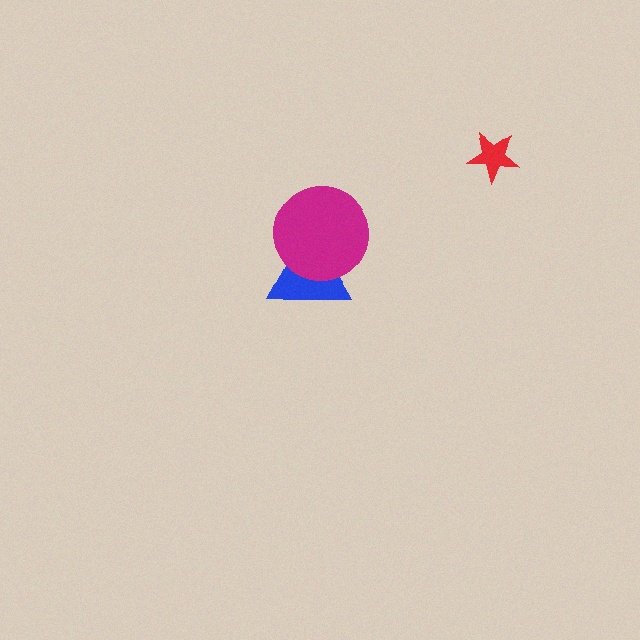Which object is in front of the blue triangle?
The magenta circle is in front of the blue triangle.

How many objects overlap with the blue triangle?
1 object overlaps with the blue triangle.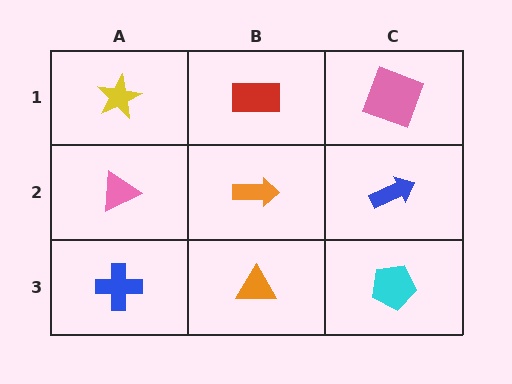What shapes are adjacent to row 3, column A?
A pink triangle (row 2, column A), an orange triangle (row 3, column B).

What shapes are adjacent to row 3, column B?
An orange arrow (row 2, column B), a blue cross (row 3, column A), a cyan pentagon (row 3, column C).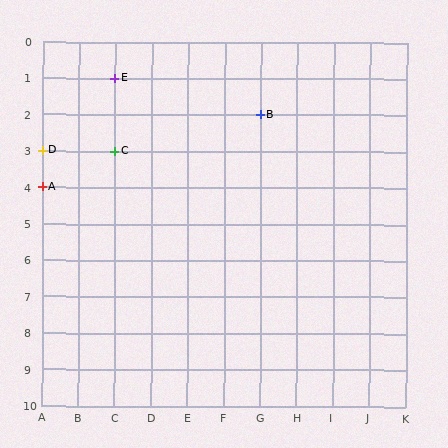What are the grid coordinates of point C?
Point C is at grid coordinates (C, 3).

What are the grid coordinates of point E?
Point E is at grid coordinates (C, 1).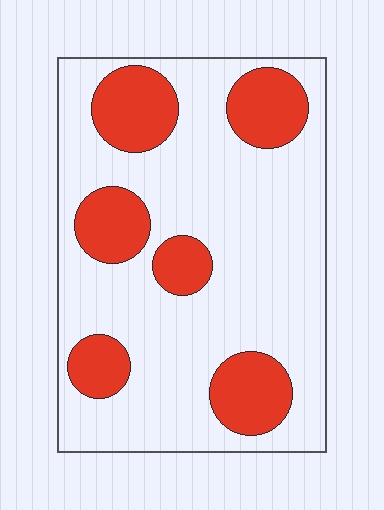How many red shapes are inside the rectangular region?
6.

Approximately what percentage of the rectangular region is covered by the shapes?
Approximately 25%.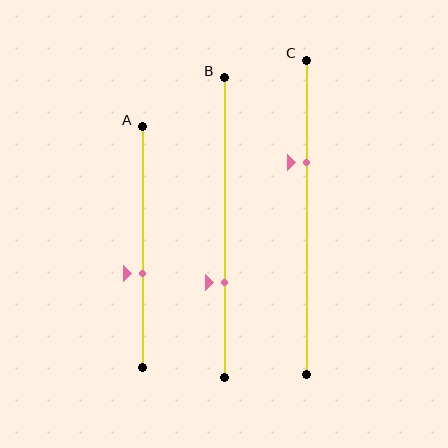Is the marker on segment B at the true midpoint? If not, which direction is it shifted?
No, the marker on segment B is shifted downward by about 18% of the segment length.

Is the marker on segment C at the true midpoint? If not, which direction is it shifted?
No, the marker on segment C is shifted upward by about 18% of the segment length.